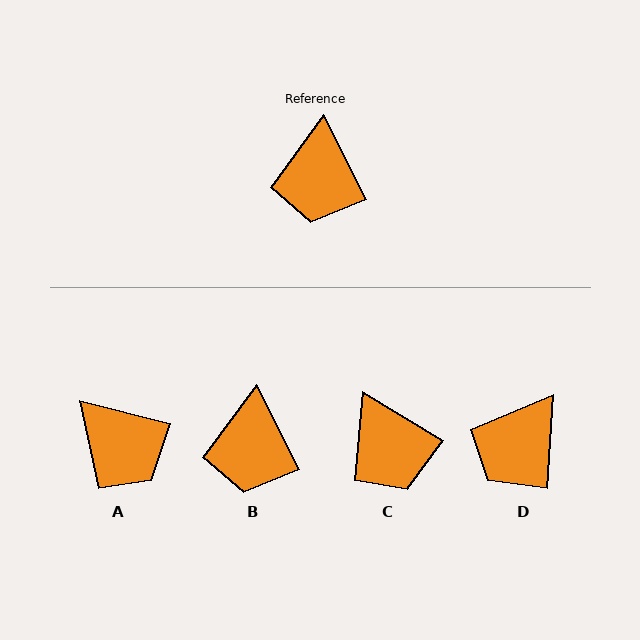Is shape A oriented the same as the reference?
No, it is off by about 49 degrees.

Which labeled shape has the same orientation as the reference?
B.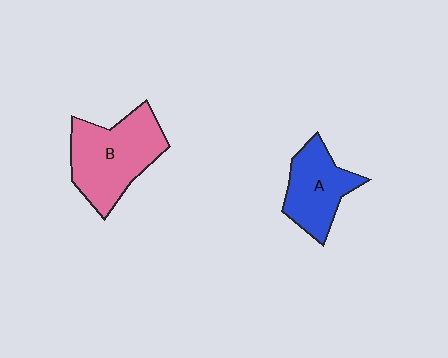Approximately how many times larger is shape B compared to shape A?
Approximately 1.4 times.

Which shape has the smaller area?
Shape A (blue).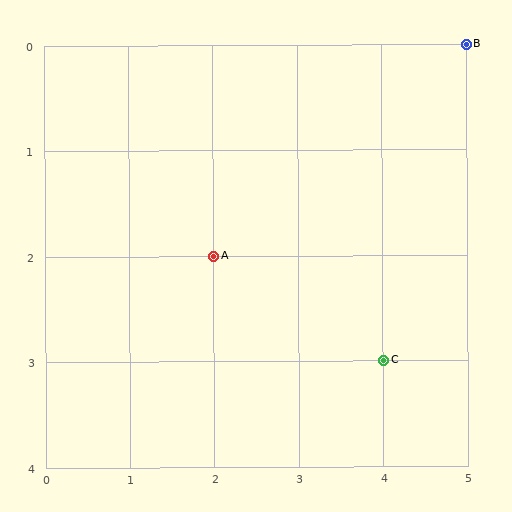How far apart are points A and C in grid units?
Points A and C are 2 columns and 1 row apart (about 2.2 grid units diagonally).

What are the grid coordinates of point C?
Point C is at grid coordinates (4, 3).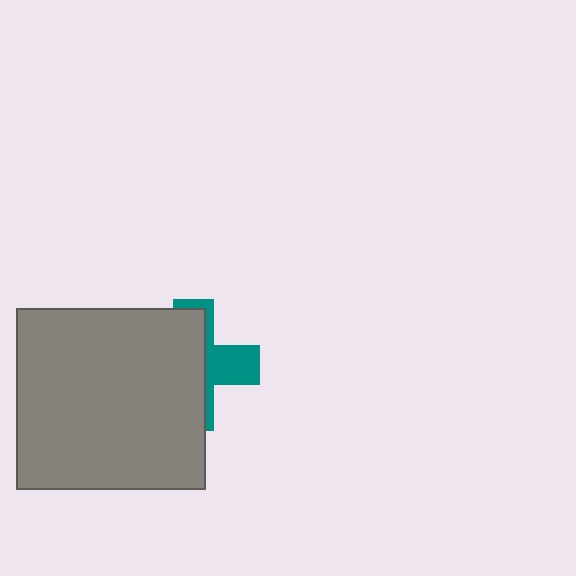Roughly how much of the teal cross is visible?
A small part of it is visible (roughly 35%).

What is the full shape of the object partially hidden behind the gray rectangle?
The partially hidden object is a teal cross.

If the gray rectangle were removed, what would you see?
You would see the complete teal cross.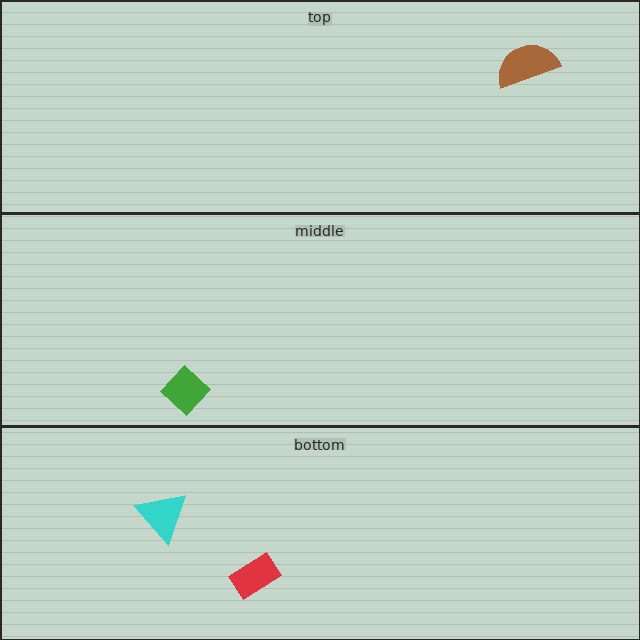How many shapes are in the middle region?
1.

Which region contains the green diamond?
The middle region.